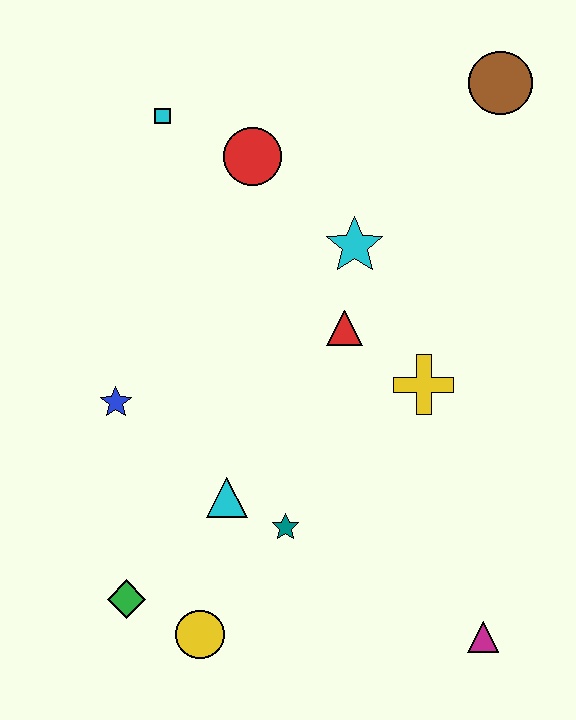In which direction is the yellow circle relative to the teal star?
The yellow circle is below the teal star.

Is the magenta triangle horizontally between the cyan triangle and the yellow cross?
No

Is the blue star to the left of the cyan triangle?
Yes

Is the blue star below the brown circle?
Yes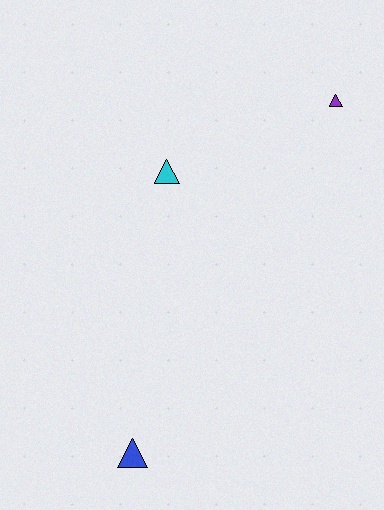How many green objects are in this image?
There are no green objects.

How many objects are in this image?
There are 3 objects.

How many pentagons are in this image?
There are no pentagons.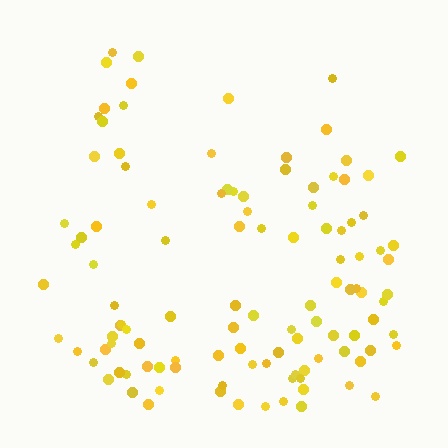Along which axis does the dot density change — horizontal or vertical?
Vertical.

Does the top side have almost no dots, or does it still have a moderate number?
Still a moderate number, just noticeably fewer than the bottom.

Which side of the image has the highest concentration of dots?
The bottom.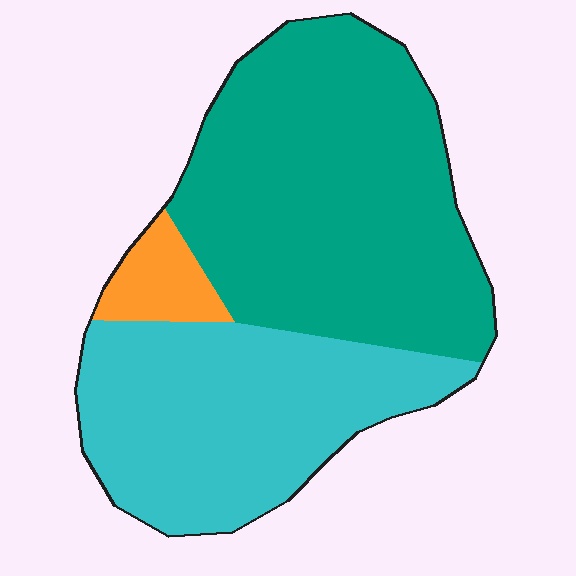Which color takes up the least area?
Orange, at roughly 5%.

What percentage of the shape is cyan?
Cyan covers about 40% of the shape.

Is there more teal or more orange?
Teal.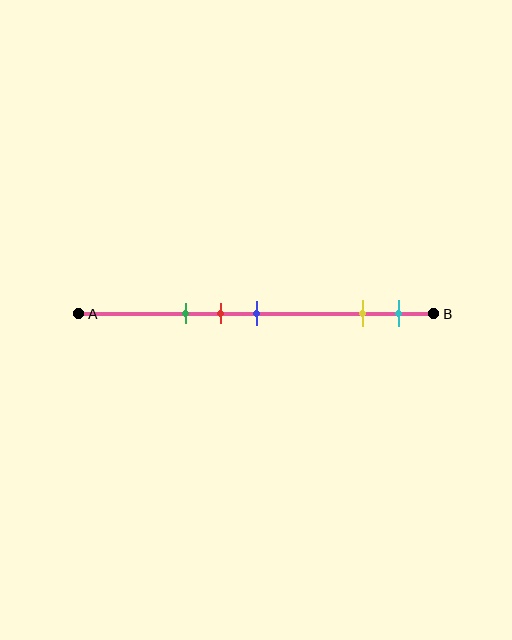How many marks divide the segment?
There are 5 marks dividing the segment.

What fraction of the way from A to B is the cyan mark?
The cyan mark is approximately 90% (0.9) of the way from A to B.